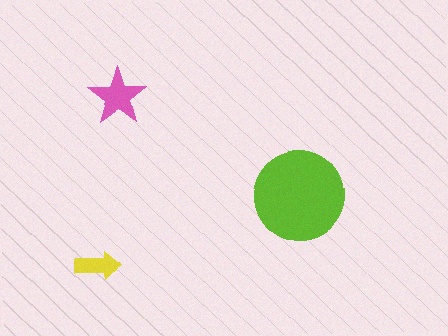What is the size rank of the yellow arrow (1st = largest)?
3rd.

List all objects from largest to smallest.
The lime circle, the pink star, the yellow arrow.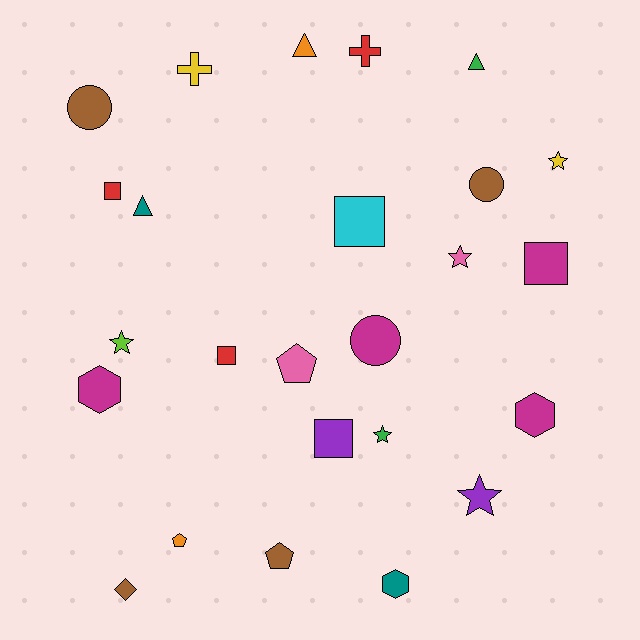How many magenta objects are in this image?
There are 4 magenta objects.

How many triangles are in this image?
There are 3 triangles.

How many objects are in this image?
There are 25 objects.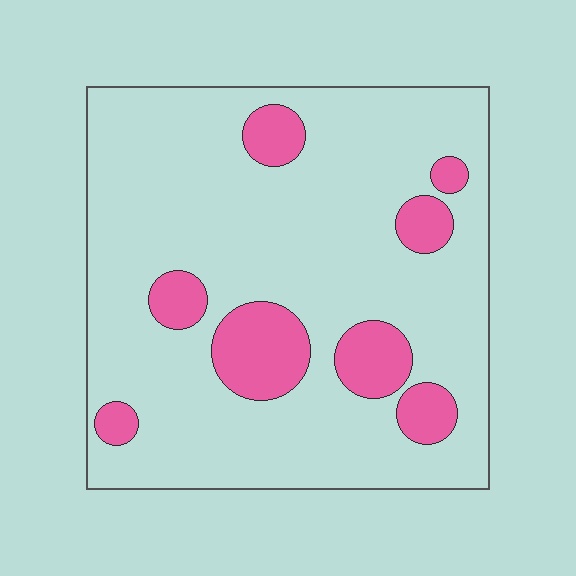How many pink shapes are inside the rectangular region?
8.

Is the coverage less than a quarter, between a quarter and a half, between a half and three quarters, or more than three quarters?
Less than a quarter.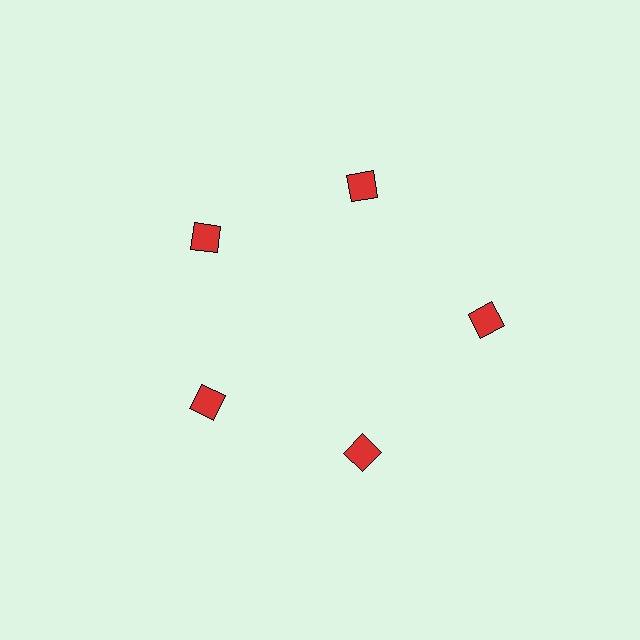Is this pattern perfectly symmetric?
No. The 5 red squares are arranged in a ring, but one element near the 3 o'clock position is pushed outward from the center, breaking the 5-fold rotational symmetry.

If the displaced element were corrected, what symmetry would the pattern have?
It would have 5-fold rotational symmetry — the pattern would map onto itself every 72 degrees.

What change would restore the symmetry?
The symmetry would be restored by moving it inward, back onto the ring so that all 5 squares sit at equal angles and equal distance from the center.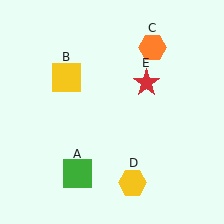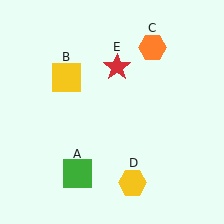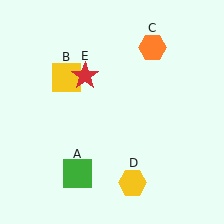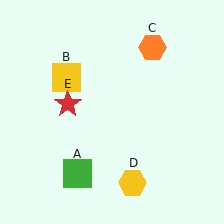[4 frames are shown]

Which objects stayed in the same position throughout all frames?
Green square (object A) and yellow square (object B) and orange hexagon (object C) and yellow hexagon (object D) remained stationary.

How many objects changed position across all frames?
1 object changed position: red star (object E).